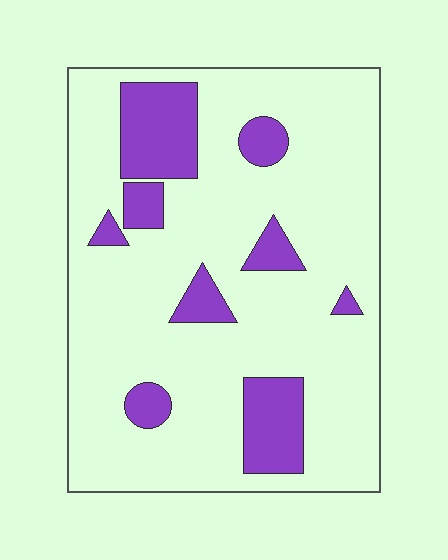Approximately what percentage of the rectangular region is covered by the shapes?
Approximately 20%.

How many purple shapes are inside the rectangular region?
9.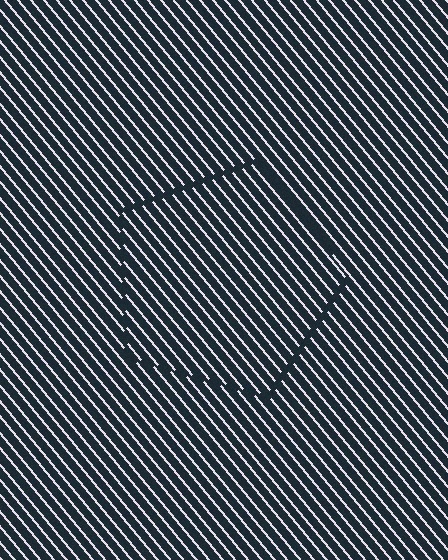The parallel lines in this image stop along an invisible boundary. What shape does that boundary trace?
An illusory pentagon. The interior of the shape contains the same grating, shifted by half a period — the contour is defined by the phase discontinuity where line-ends from the inner and outer gratings abut.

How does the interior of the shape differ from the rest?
The interior of the shape contains the same grating, shifted by half a period — the contour is defined by the phase discontinuity where line-ends from the inner and outer gratings abut.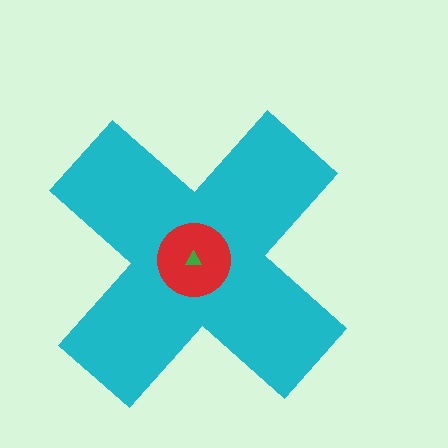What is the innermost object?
The green triangle.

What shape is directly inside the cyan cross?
The red circle.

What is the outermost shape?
The cyan cross.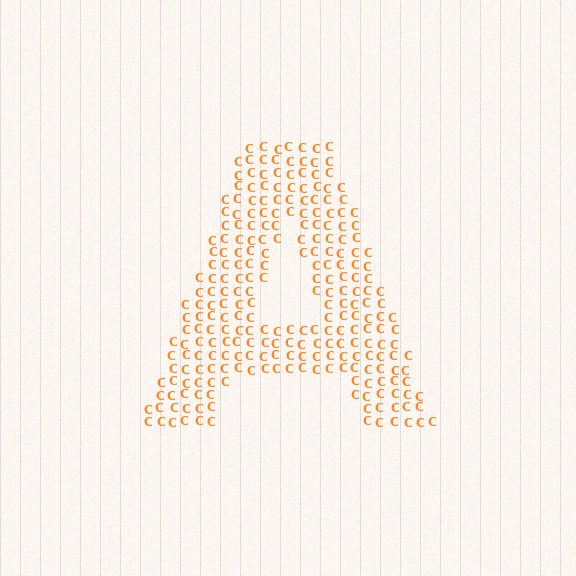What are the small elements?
The small elements are letter C's.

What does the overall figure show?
The overall figure shows the letter A.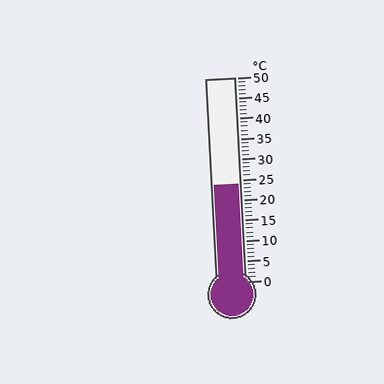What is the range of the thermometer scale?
The thermometer scale ranges from 0°C to 50°C.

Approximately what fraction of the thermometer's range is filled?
The thermometer is filled to approximately 50% of its range.